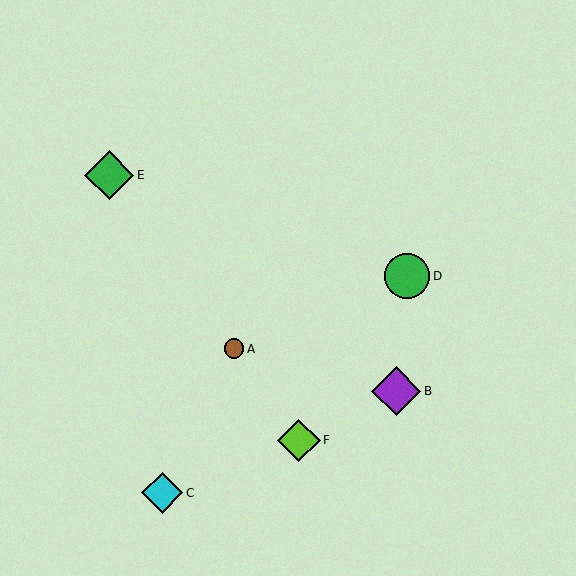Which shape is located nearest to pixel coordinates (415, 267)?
The green circle (labeled D) at (407, 276) is nearest to that location.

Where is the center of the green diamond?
The center of the green diamond is at (109, 175).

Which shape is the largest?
The purple diamond (labeled B) is the largest.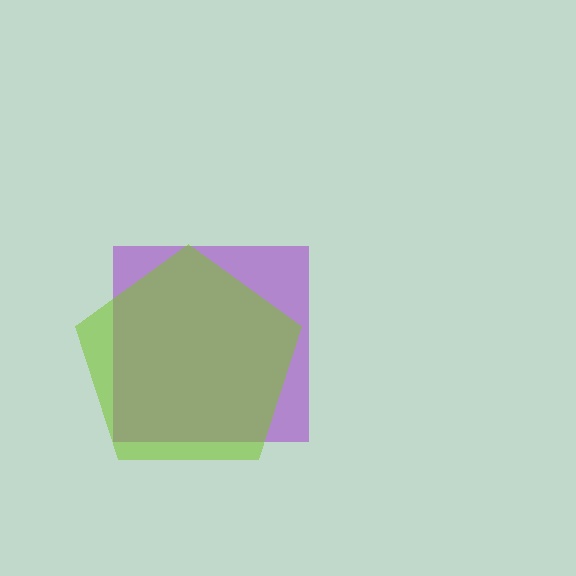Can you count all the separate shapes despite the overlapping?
Yes, there are 2 separate shapes.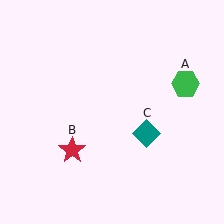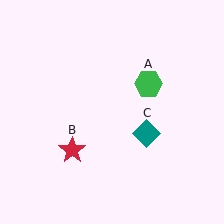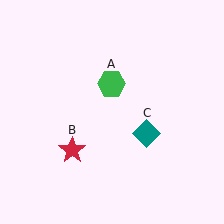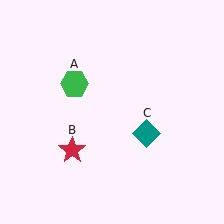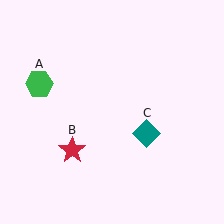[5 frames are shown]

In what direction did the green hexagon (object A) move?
The green hexagon (object A) moved left.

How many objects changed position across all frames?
1 object changed position: green hexagon (object A).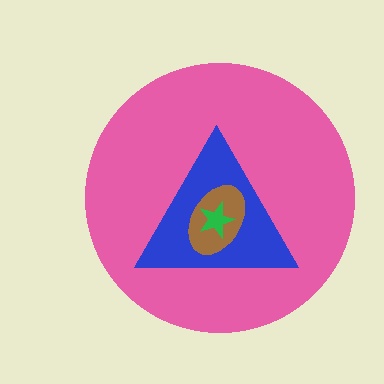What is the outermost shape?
The pink circle.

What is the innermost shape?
The green star.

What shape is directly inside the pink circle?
The blue triangle.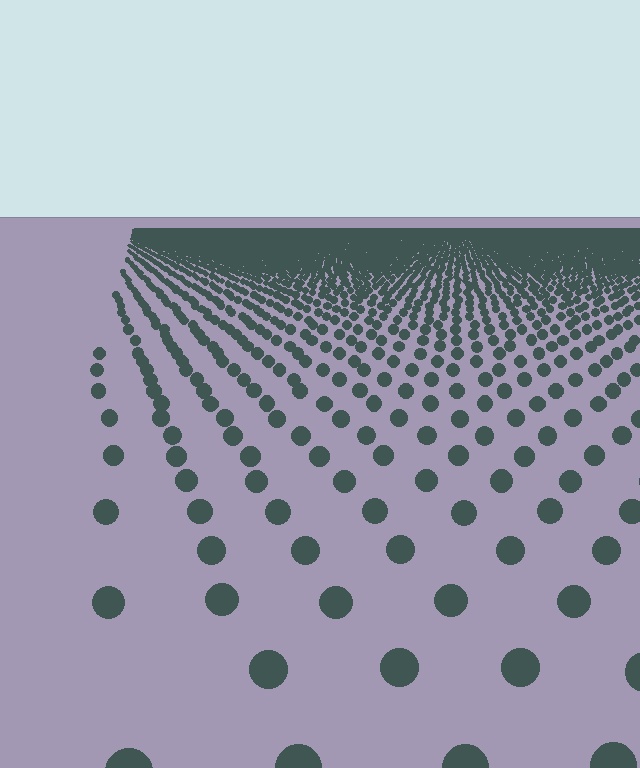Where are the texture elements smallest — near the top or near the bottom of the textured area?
Near the top.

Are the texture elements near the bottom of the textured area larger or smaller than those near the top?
Larger. Near the bottom, elements are closer to the viewer and appear at a bigger on-screen size.